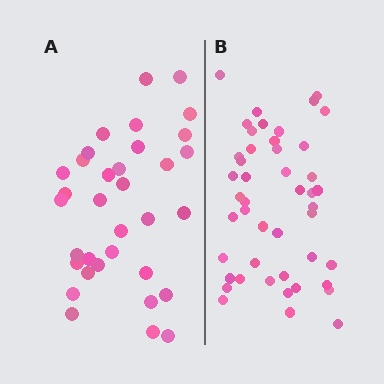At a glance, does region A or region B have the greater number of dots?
Region B (the right region) has more dots.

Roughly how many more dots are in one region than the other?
Region B has roughly 12 or so more dots than region A.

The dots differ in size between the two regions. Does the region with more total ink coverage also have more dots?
No. Region A has more total ink coverage because its dots are larger, but region B actually contains more individual dots. Total area can be misleading — the number of items is what matters here.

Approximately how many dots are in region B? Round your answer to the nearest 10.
About 50 dots. (The exact count is 46, which rounds to 50.)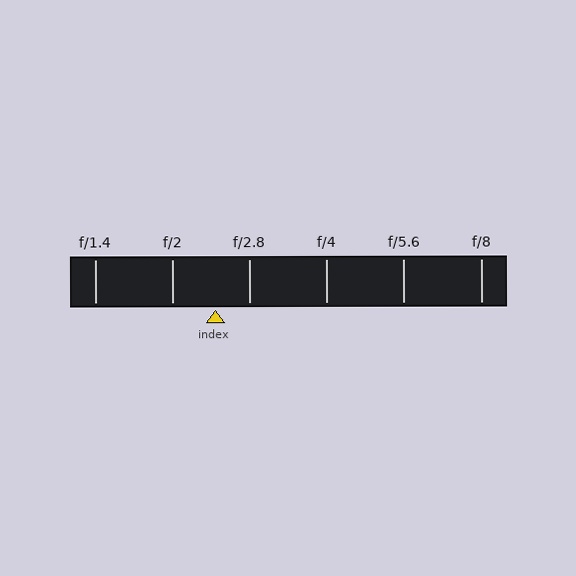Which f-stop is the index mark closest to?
The index mark is closest to f/2.8.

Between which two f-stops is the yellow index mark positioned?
The index mark is between f/2 and f/2.8.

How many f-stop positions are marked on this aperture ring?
There are 6 f-stop positions marked.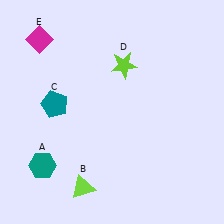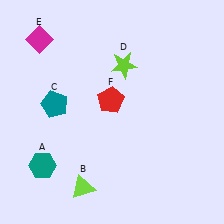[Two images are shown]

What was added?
A red pentagon (F) was added in Image 2.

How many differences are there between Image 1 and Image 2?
There is 1 difference between the two images.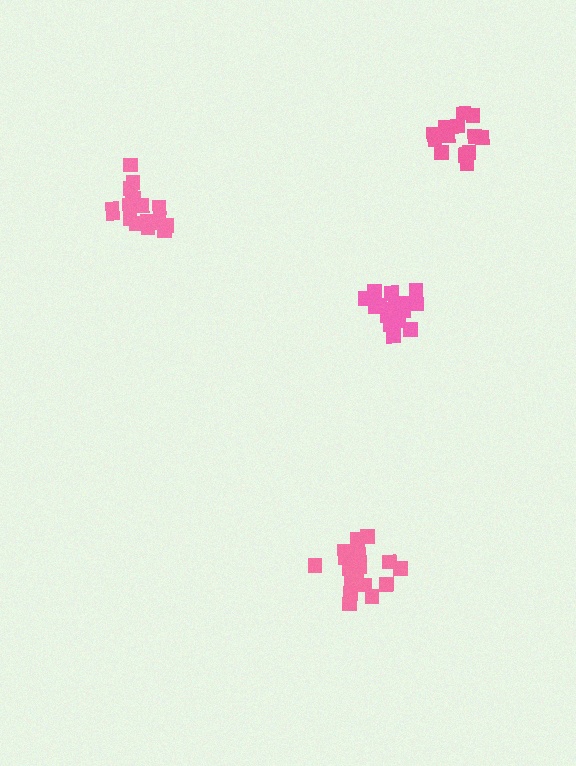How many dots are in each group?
Group 1: 17 dots, Group 2: 19 dots, Group 3: 18 dots, Group 4: 13 dots (67 total).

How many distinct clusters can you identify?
There are 4 distinct clusters.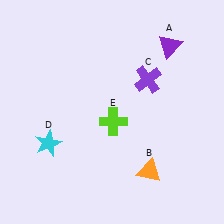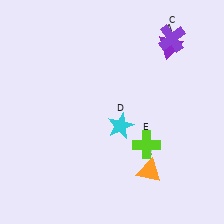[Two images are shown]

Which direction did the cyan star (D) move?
The cyan star (D) moved right.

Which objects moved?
The objects that moved are: the purple cross (C), the cyan star (D), the lime cross (E).